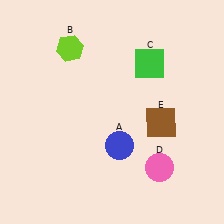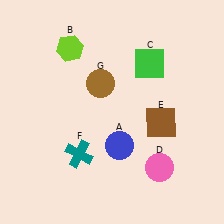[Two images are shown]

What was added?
A teal cross (F), a brown circle (G) were added in Image 2.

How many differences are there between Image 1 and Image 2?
There are 2 differences between the two images.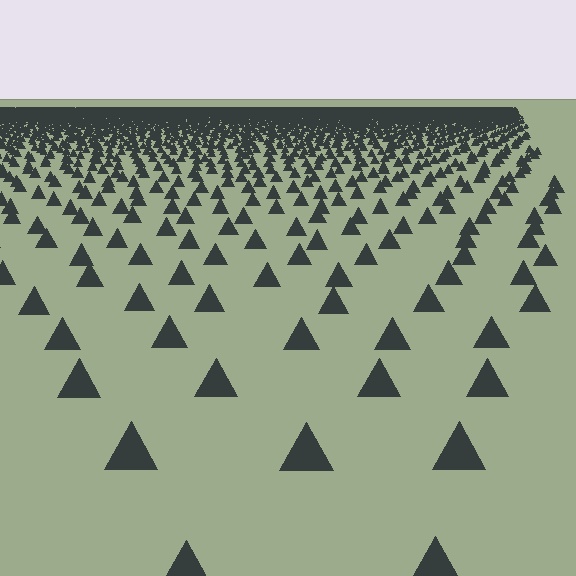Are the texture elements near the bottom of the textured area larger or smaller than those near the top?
Larger. Near the bottom, elements are closer to the viewer and appear at a bigger on-screen size.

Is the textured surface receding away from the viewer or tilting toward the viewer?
The surface is receding away from the viewer. Texture elements get smaller and denser toward the top.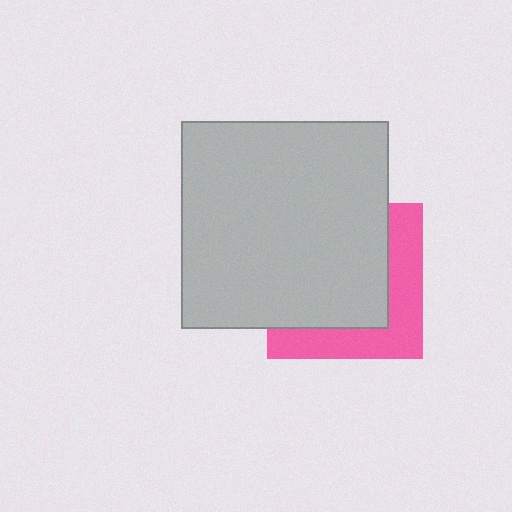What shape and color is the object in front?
The object in front is a light gray square.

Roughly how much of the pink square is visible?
A small part of it is visible (roughly 37%).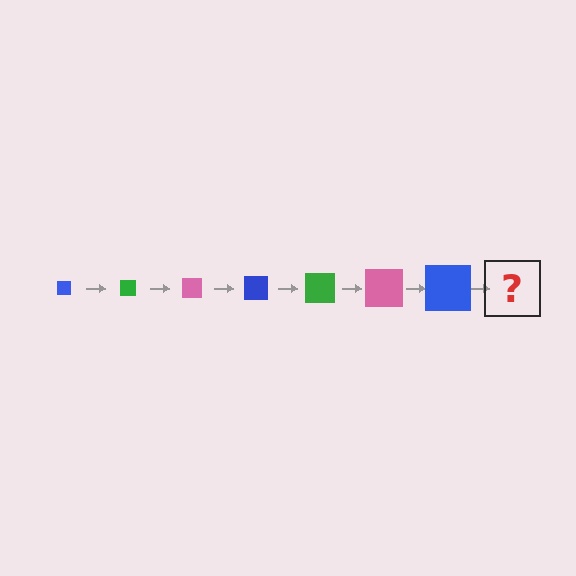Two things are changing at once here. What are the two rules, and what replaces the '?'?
The two rules are that the square grows larger each step and the color cycles through blue, green, and pink. The '?' should be a green square, larger than the previous one.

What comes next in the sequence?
The next element should be a green square, larger than the previous one.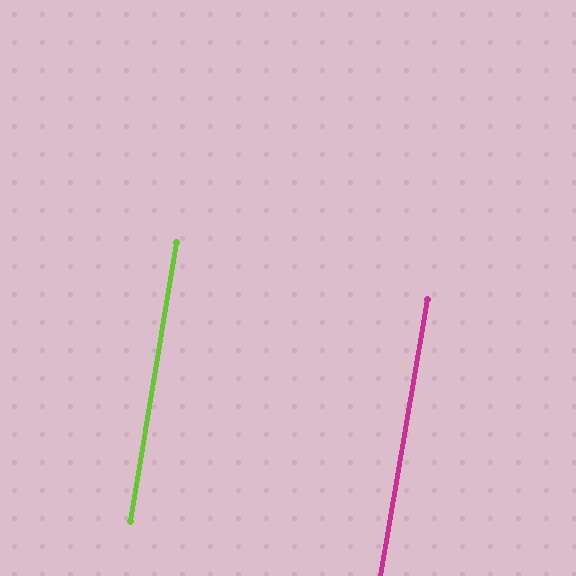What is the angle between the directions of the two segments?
Approximately 0 degrees.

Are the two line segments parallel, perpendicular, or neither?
Parallel — their directions differ by only 0.3°.